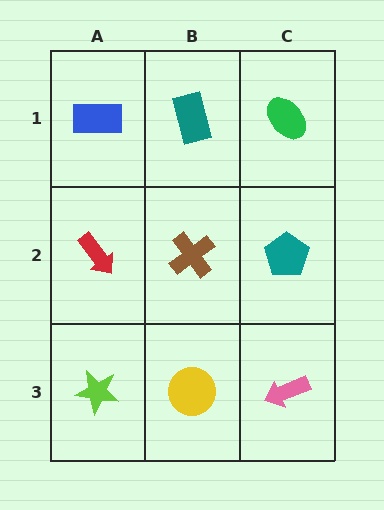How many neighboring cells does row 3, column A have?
2.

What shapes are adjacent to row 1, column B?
A brown cross (row 2, column B), a blue rectangle (row 1, column A), a green ellipse (row 1, column C).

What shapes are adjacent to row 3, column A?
A red arrow (row 2, column A), a yellow circle (row 3, column B).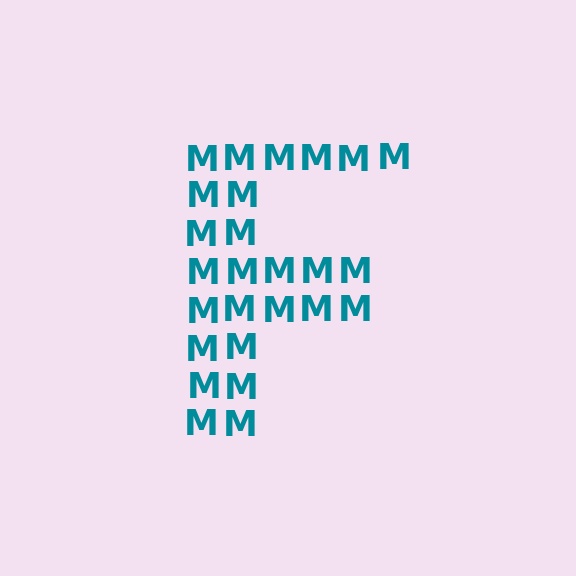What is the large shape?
The large shape is the letter F.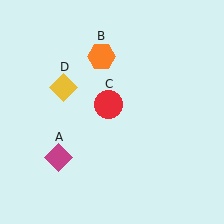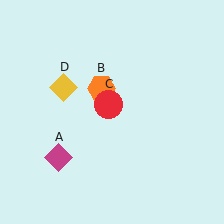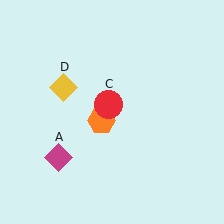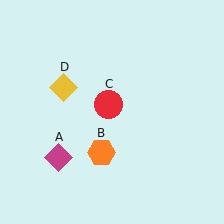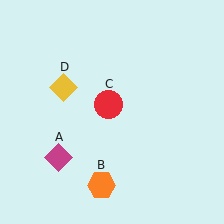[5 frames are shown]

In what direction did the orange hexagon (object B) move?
The orange hexagon (object B) moved down.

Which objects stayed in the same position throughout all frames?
Magenta diamond (object A) and red circle (object C) and yellow diamond (object D) remained stationary.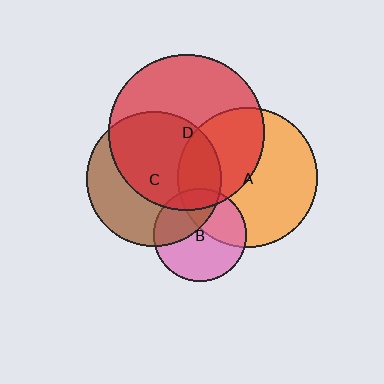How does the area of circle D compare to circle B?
Approximately 2.8 times.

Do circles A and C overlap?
Yes.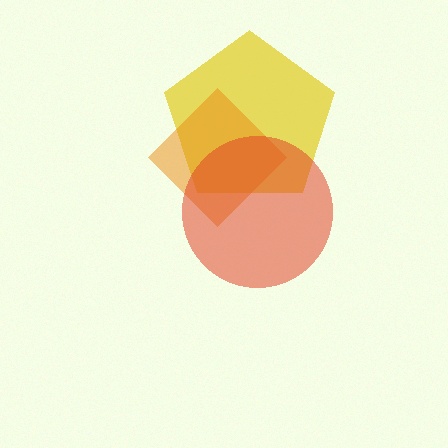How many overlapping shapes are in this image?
There are 3 overlapping shapes in the image.